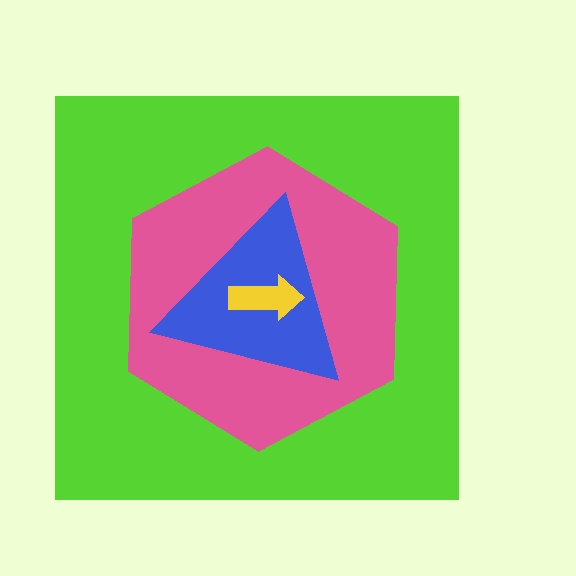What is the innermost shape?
The yellow arrow.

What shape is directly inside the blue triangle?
The yellow arrow.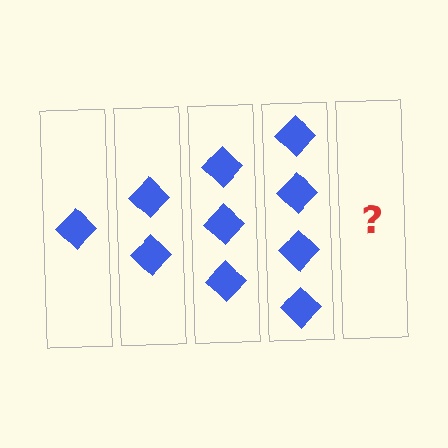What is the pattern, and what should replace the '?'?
The pattern is that each step adds one more diamond. The '?' should be 5 diamonds.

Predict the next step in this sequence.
The next step is 5 diamonds.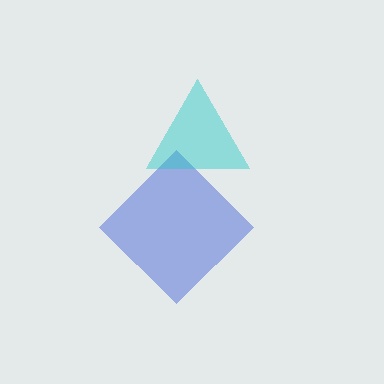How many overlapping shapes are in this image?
There are 2 overlapping shapes in the image.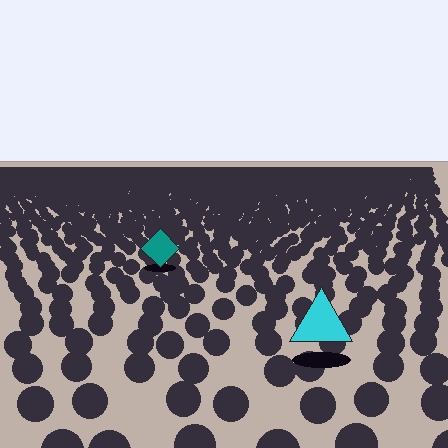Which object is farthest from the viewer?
The teal diamond is farthest from the viewer. It appears smaller and the ground texture around it is denser.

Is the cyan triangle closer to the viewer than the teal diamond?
Yes. The cyan triangle is closer — you can tell from the texture gradient: the ground texture is coarser near it.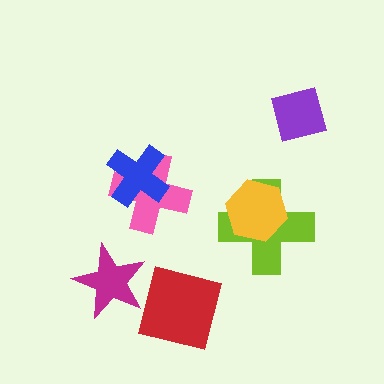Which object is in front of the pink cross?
The blue cross is in front of the pink cross.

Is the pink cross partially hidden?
Yes, it is partially covered by another shape.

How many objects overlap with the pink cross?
1 object overlaps with the pink cross.